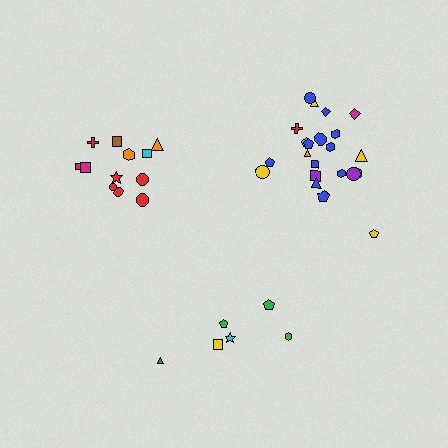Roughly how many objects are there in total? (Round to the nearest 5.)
Roughly 40 objects in total.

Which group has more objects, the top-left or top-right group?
The top-right group.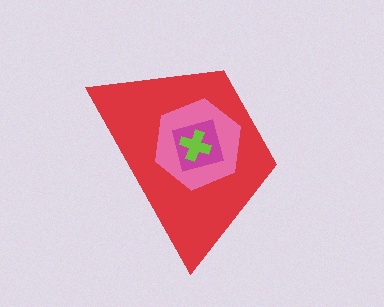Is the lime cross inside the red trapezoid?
Yes.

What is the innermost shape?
The lime cross.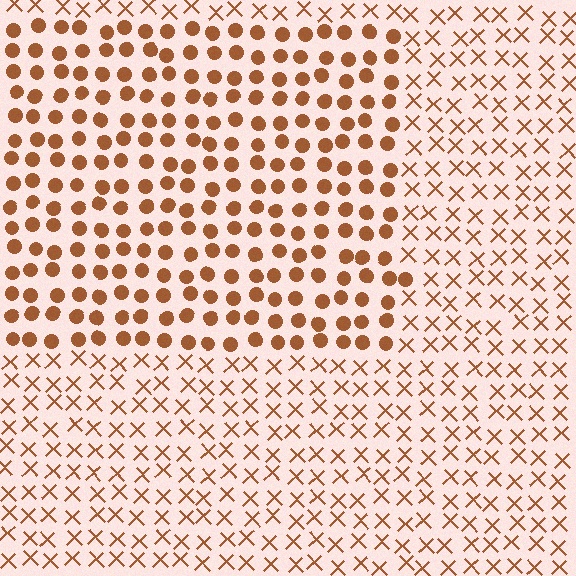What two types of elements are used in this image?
The image uses circles inside the rectangle region and X marks outside it.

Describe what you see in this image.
The image is filled with small brown elements arranged in a uniform grid. A rectangle-shaped region contains circles, while the surrounding area contains X marks. The boundary is defined purely by the change in element shape.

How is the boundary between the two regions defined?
The boundary is defined by a change in element shape: circles inside vs. X marks outside. All elements share the same color and spacing.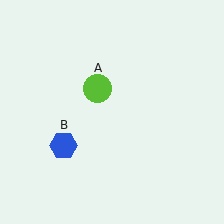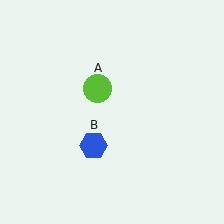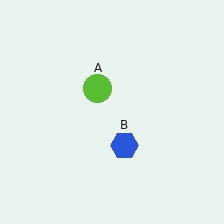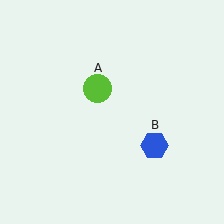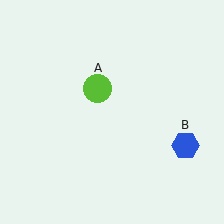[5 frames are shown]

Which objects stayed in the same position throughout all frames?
Lime circle (object A) remained stationary.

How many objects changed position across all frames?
1 object changed position: blue hexagon (object B).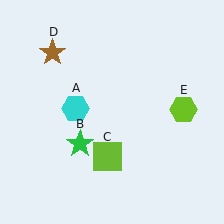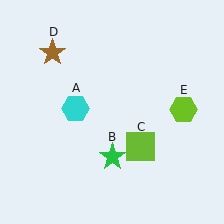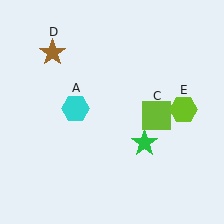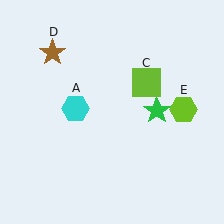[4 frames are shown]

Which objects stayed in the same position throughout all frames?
Cyan hexagon (object A) and brown star (object D) and lime hexagon (object E) remained stationary.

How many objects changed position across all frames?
2 objects changed position: green star (object B), lime square (object C).